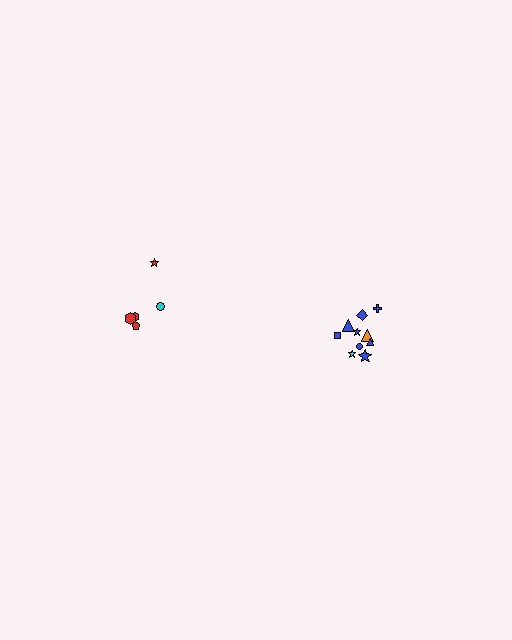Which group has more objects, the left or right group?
The right group.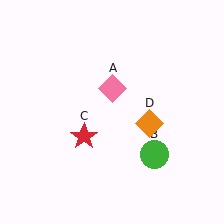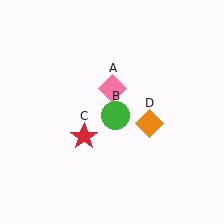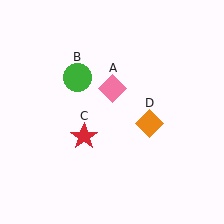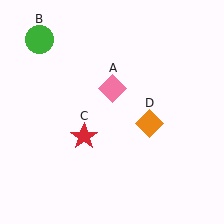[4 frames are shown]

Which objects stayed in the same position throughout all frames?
Pink diamond (object A) and red star (object C) and orange diamond (object D) remained stationary.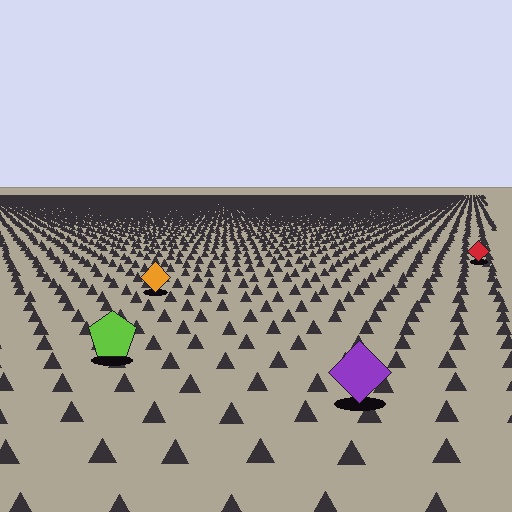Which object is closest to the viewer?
The purple diamond is closest. The texture marks near it are larger and more spread out.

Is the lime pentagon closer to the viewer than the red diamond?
Yes. The lime pentagon is closer — you can tell from the texture gradient: the ground texture is coarser near it.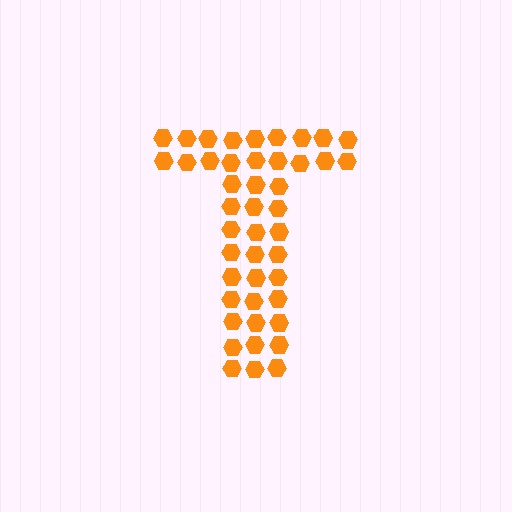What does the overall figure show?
The overall figure shows the letter T.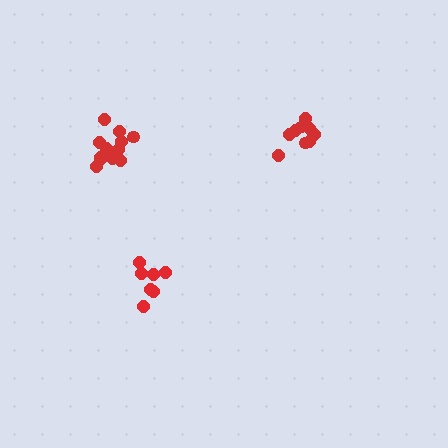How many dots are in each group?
Group 1: 7 dots, Group 2: 9 dots, Group 3: 12 dots (28 total).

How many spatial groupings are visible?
There are 3 spatial groupings.